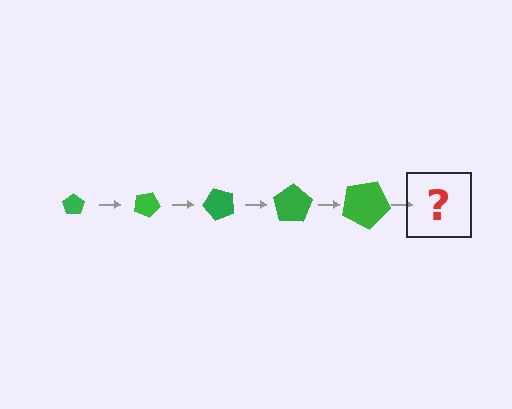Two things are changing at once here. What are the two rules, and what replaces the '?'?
The two rules are that the pentagon grows larger each step and it rotates 25 degrees each step. The '?' should be a pentagon, larger than the previous one and rotated 125 degrees from the start.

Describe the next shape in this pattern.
It should be a pentagon, larger than the previous one and rotated 125 degrees from the start.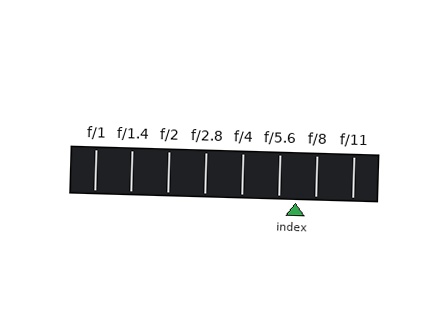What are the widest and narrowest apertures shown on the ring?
The widest aperture shown is f/1 and the narrowest is f/11.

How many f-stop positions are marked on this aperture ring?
There are 8 f-stop positions marked.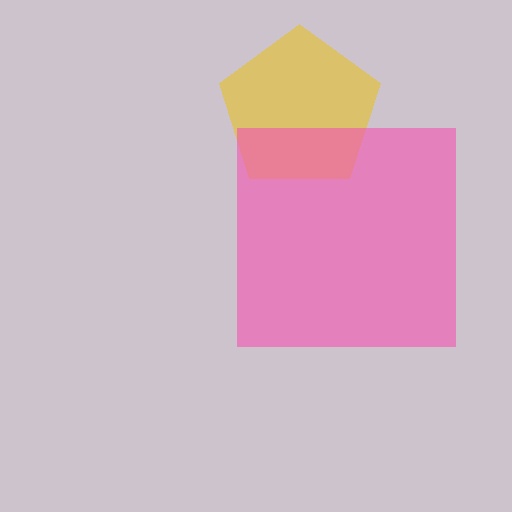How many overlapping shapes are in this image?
There are 2 overlapping shapes in the image.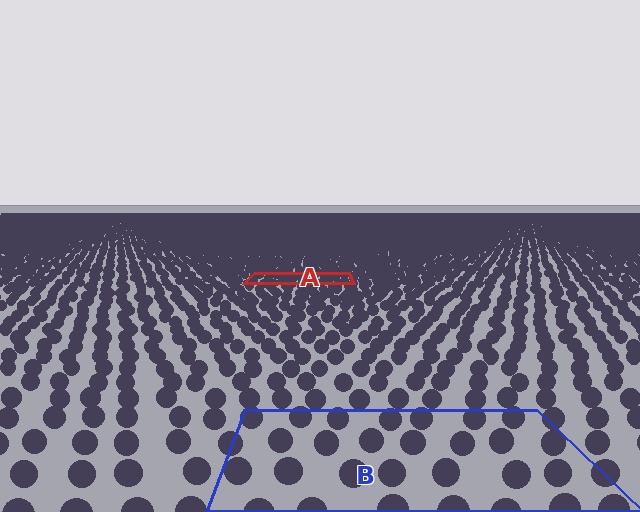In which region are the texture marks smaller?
The texture marks are smaller in region A, because it is farther away.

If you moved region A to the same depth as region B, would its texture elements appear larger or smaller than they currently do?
They would appear larger. At a closer depth, the same texture elements are projected at a bigger on-screen size.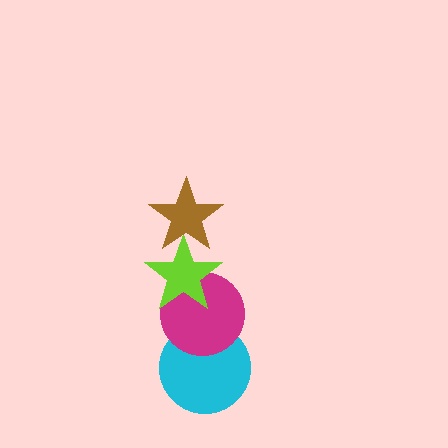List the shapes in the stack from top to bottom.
From top to bottom: the brown star, the lime star, the magenta circle, the cyan circle.